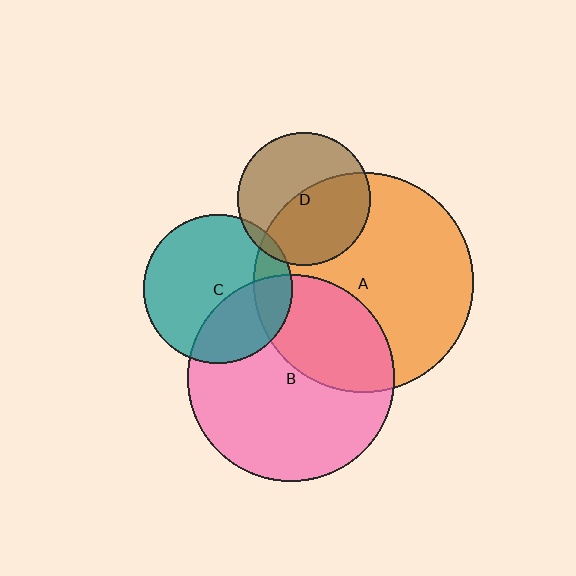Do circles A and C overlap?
Yes.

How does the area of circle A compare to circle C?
Approximately 2.2 times.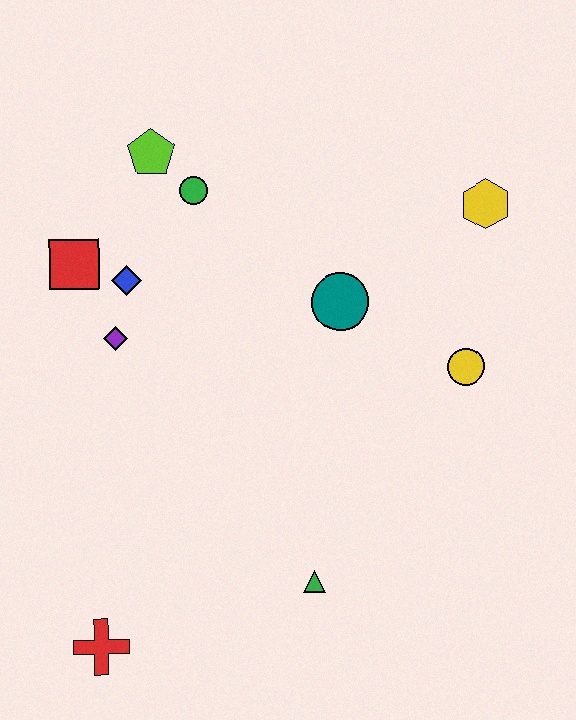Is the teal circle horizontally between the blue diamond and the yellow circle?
Yes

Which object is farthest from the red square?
The yellow hexagon is farthest from the red square.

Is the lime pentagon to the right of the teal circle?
No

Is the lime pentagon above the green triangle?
Yes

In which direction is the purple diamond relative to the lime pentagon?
The purple diamond is below the lime pentagon.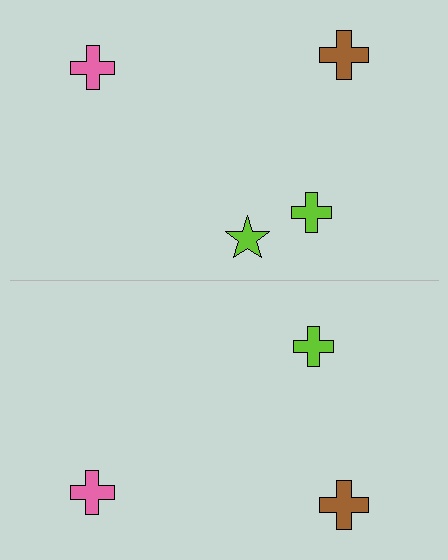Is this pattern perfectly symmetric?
No, the pattern is not perfectly symmetric. A lime star is missing from the bottom side.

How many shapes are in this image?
There are 7 shapes in this image.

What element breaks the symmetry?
A lime star is missing from the bottom side.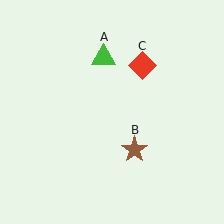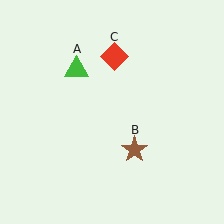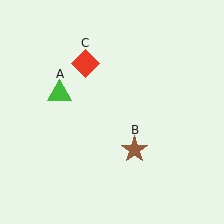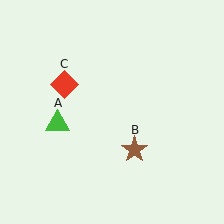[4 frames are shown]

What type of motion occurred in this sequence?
The green triangle (object A), red diamond (object C) rotated counterclockwise around the center of the scene.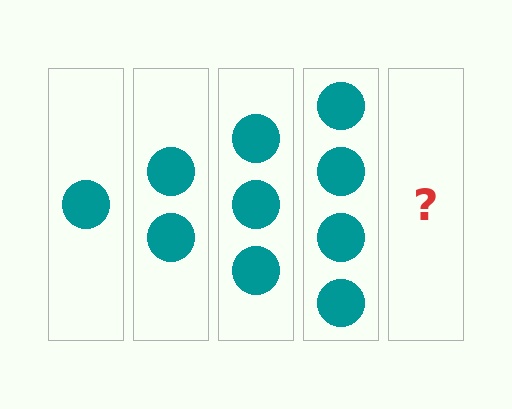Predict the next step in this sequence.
The next step is 5 circles.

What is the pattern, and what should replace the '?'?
The pattern is that each step adds one more circle. The '?' should be 5 circles.